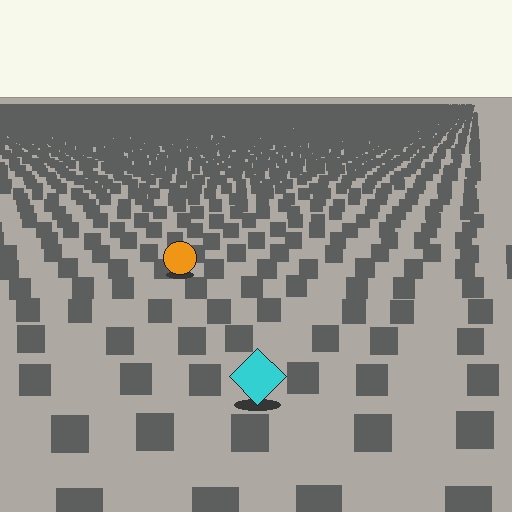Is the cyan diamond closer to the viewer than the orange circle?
Yes. The cyan diamond is closer — you can tell from the texture gradient: the ground texture is coarser near it.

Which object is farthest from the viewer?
The orange circle is farthest from the viewer. It appears smaller and the ground texture around it is denser.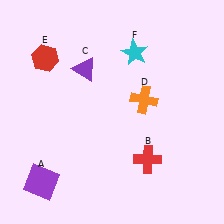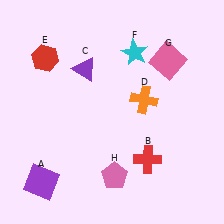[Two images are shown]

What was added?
A pink square (G), a pink pentagon (H) were added in Image 2.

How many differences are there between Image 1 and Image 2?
There are 2 differences between the two images.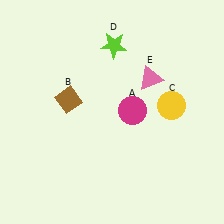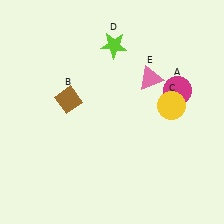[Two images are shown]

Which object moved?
The magenta circle (A) moved right.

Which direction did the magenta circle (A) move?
The magenta circle (A) moved right.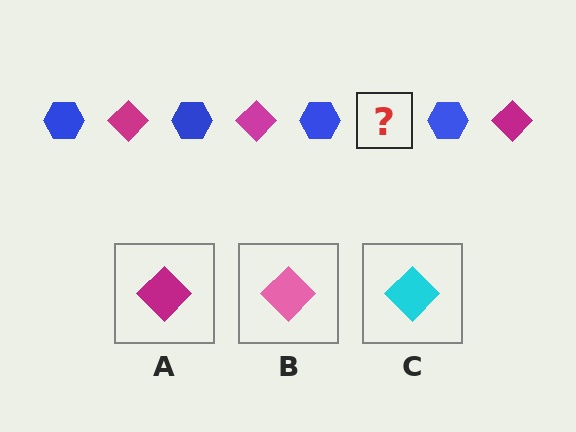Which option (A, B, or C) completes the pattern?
A.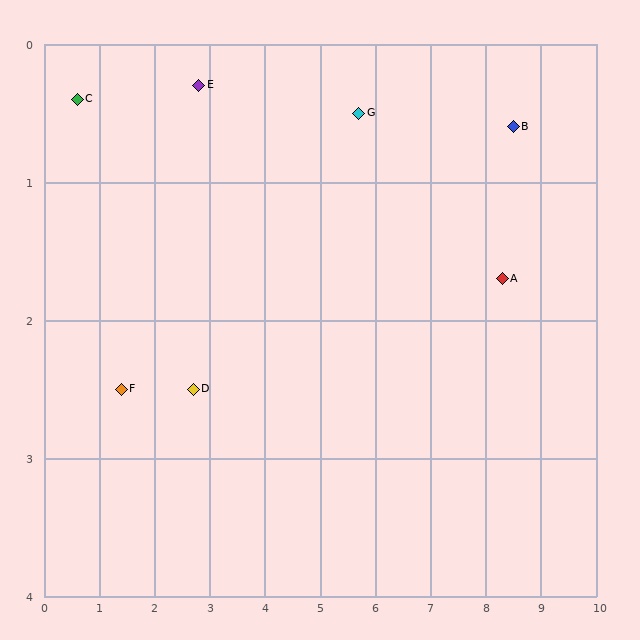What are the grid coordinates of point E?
Point E is at approximately (2.8, 0.3).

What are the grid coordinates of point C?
Point C is at approximately (0.6, 0.4).